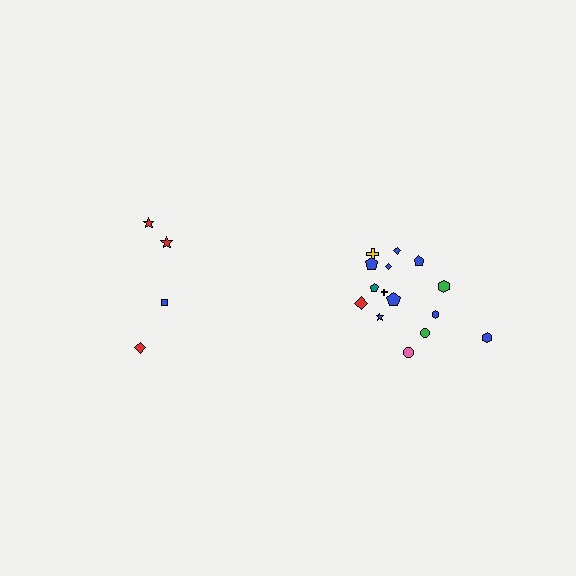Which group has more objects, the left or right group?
The right group.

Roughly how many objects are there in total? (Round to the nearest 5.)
Roughly 20 objects in total.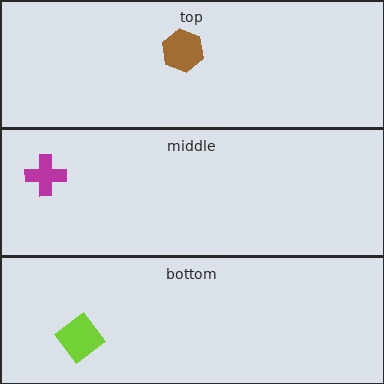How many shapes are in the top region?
1.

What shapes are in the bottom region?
The lime diamond.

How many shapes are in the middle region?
1.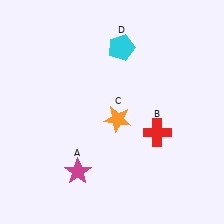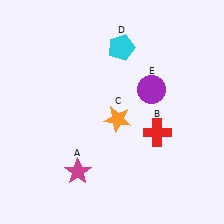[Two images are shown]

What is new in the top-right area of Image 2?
A purple circle (E) was added in the top-right area of Image 2.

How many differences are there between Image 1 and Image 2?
There is 1 difference between the two images.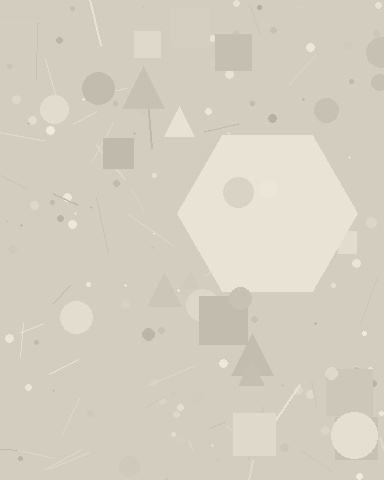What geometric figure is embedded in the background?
A hexagon is embedded in the background.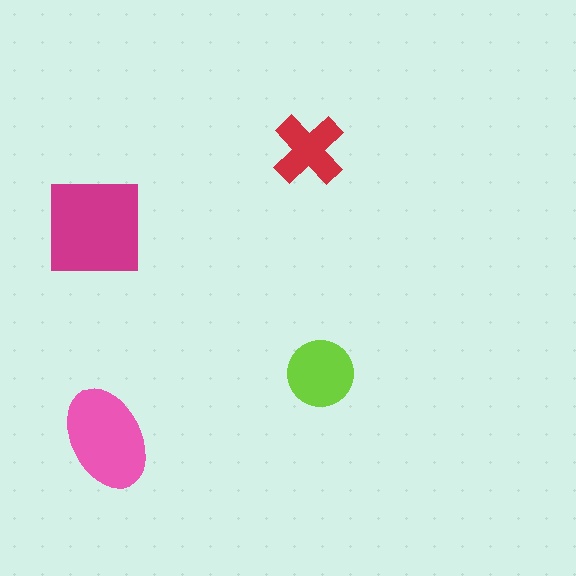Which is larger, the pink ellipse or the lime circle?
The pink ellipse.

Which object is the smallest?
The red cross.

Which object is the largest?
The magenta square.